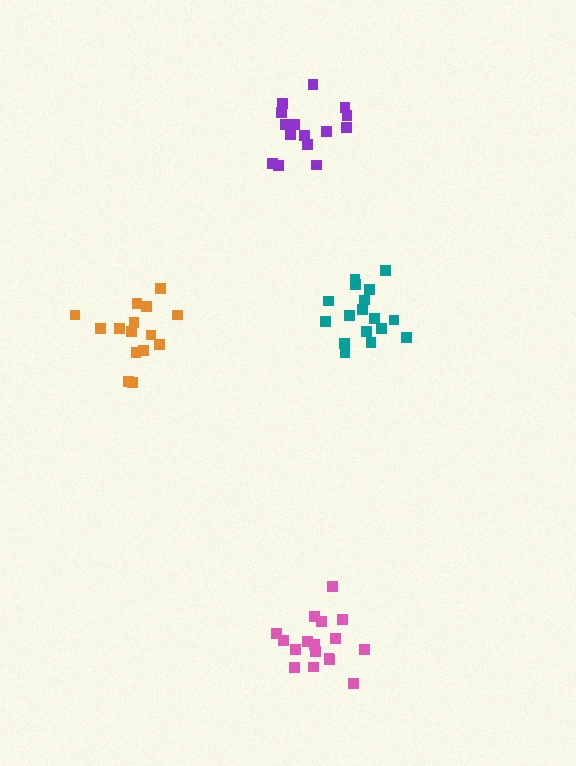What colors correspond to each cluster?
The clusters are colored: orange, pink, purple, teal.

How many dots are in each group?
Group 1: 15 dots, Group 2: 17 dots, Group 3: 16 dots, Group 4: 17 dots (65 total).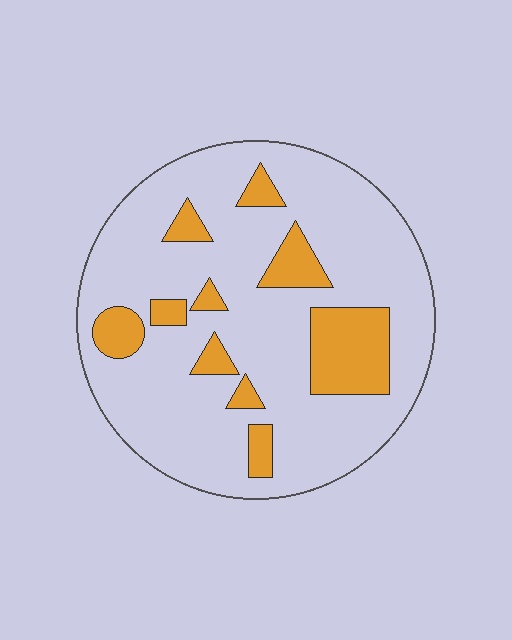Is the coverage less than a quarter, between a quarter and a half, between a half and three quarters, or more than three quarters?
Less than a quarter.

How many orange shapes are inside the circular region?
10.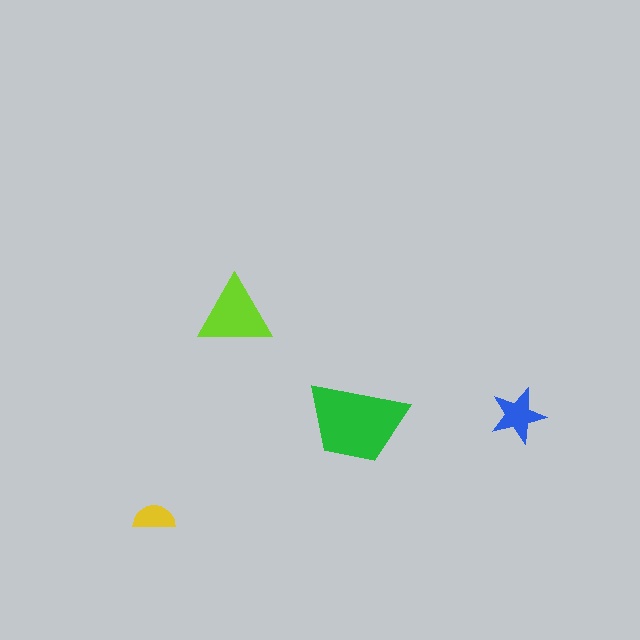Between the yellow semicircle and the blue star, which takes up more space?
The blue star.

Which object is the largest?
The green trapezoid.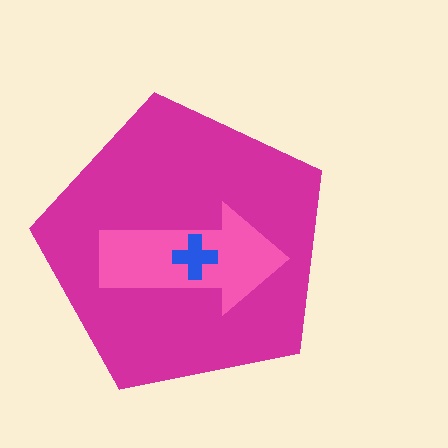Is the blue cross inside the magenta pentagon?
Yes.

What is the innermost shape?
The blue cross.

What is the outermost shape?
The magenta pentagon.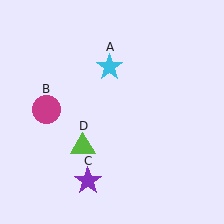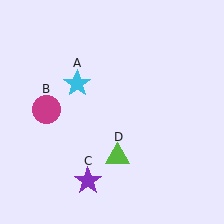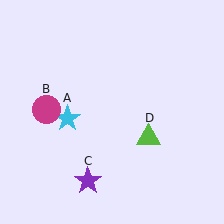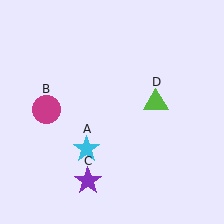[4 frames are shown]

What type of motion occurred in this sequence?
The cyan star (object A), lime triangle (object D) rotated counterclockwise around the center of the scene.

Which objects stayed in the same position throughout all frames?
Magenta circle (object B) and purple star (object C) remained stationary.